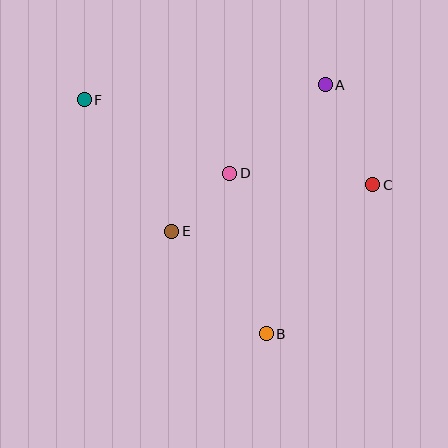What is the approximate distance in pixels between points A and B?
The distance between A and B is approximately 256 pixels.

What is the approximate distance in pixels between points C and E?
The distance between C and E is approximately 206 pixels.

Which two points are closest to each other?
Points D and E are closest to each other.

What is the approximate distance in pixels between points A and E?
The distance between A and E is approximately 212 pixels.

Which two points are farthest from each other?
Points C and F are farthest from each other.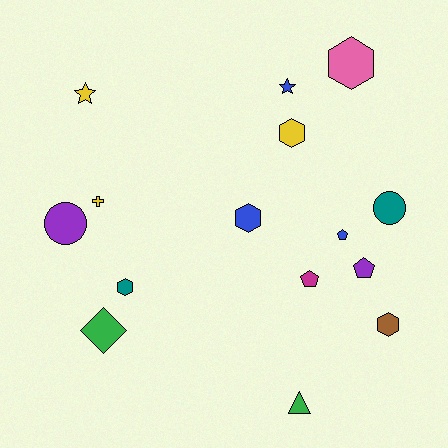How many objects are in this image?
There are 15 objects.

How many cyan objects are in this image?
There are no cyan objects.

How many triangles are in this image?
There is 1 triangle.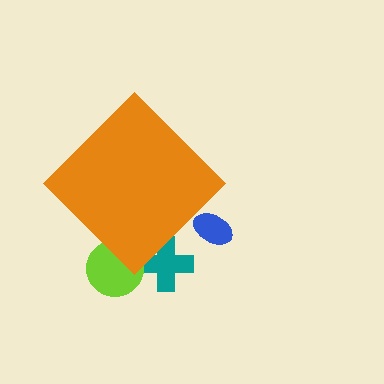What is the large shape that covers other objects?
An orange diamond.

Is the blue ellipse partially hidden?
Yes, the blue ellipse is partially hidden behind the orange diamond.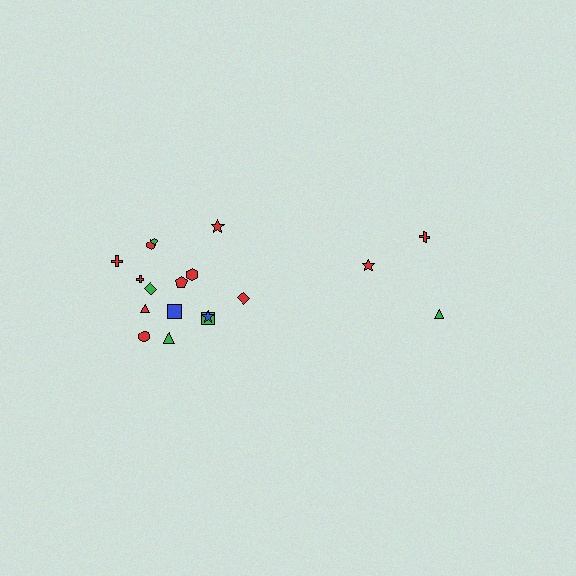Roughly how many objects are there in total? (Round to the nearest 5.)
Roughly 20 objects in total.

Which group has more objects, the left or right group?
The left group.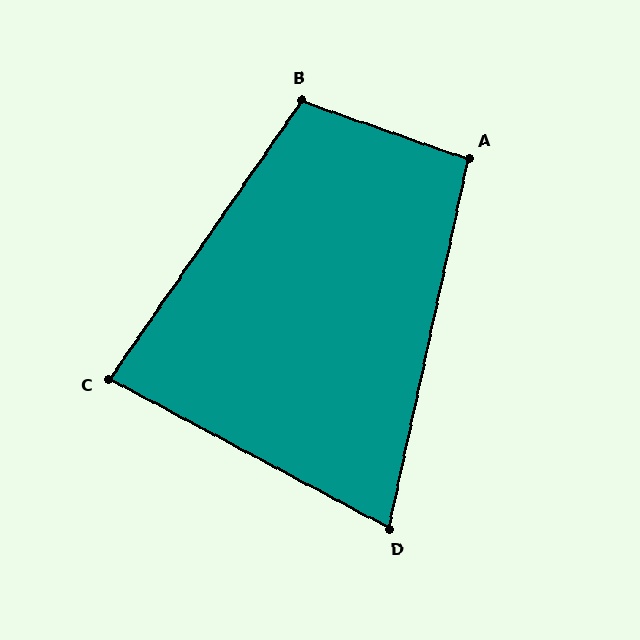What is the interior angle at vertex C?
Approximately 83 degrees (acute).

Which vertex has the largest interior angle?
B, at approximately 106 degrees.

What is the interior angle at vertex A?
Approximately 97 degrees (obtuse).